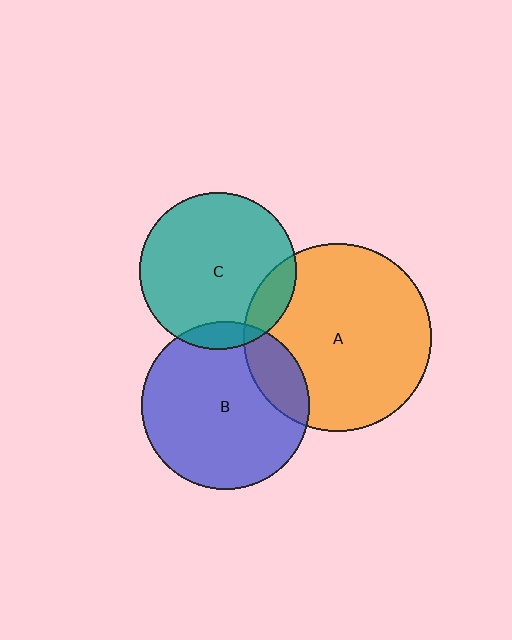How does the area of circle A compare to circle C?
Approximately 1.4 times.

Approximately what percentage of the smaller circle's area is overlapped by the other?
Approximately 15%.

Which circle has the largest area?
Circle A (orange).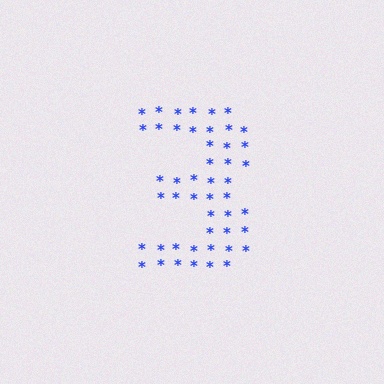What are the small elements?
The small elements are asterisks.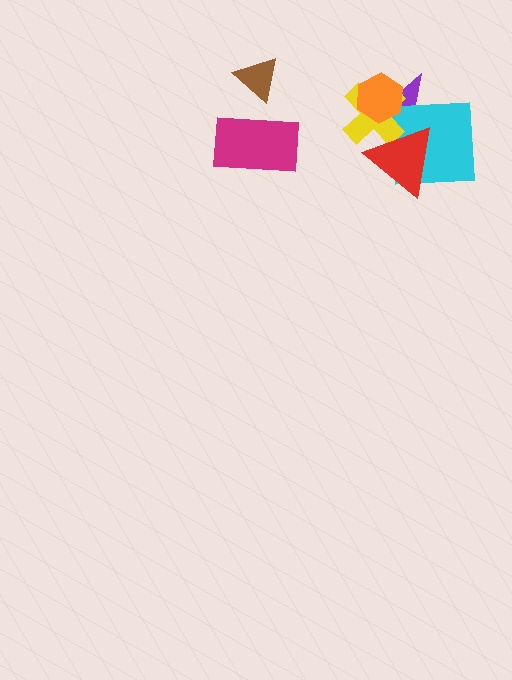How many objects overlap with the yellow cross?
4 objects overlap with the yellow cross.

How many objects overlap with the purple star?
4 objects overlap with the purple star.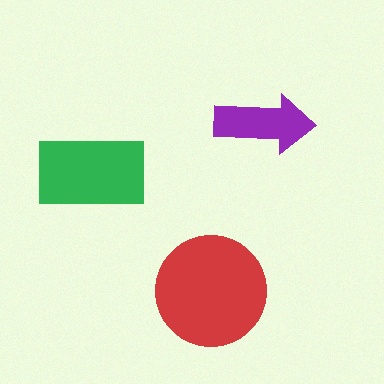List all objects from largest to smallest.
The red circle, the green rectangle, the purple arrow.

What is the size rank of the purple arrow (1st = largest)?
3rd.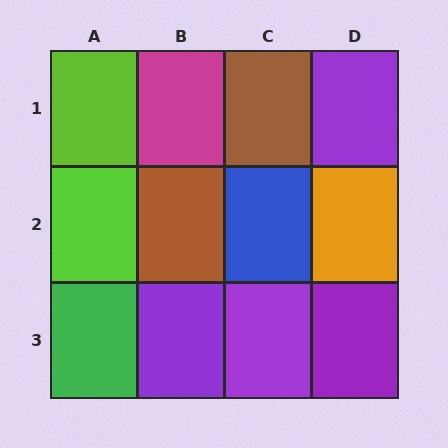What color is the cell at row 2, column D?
Orange.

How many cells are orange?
1 cell is orange.